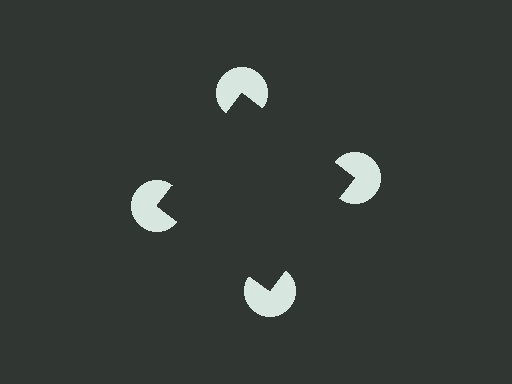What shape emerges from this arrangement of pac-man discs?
An illusory square — its edges are inferred from the aligned wedge cuts in the pac-man discs, not physically drawn.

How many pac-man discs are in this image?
There are 4 — one at each vertex of the illusory square.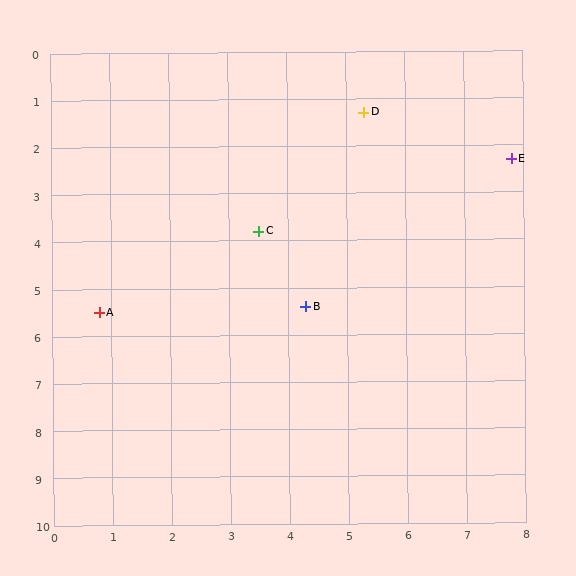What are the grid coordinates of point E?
Point E is at approximately (7.8, 2.3).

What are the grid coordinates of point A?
Point A is at approximately (0.8, 5.5).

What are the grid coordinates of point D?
Point D is at approximately (5.3, 1.3).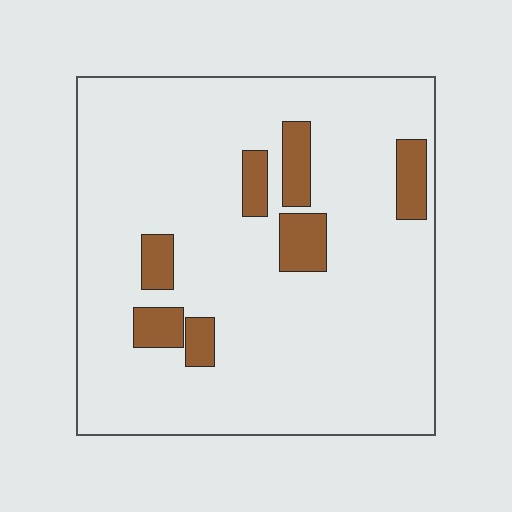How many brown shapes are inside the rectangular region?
7.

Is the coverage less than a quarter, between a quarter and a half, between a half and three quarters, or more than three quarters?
Less than a quarter.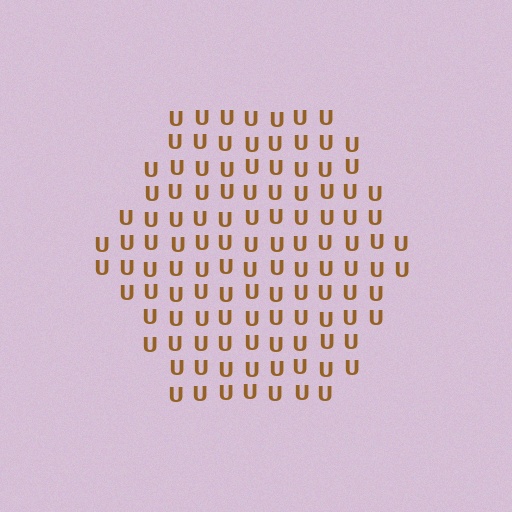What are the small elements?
The small elements are letter U's.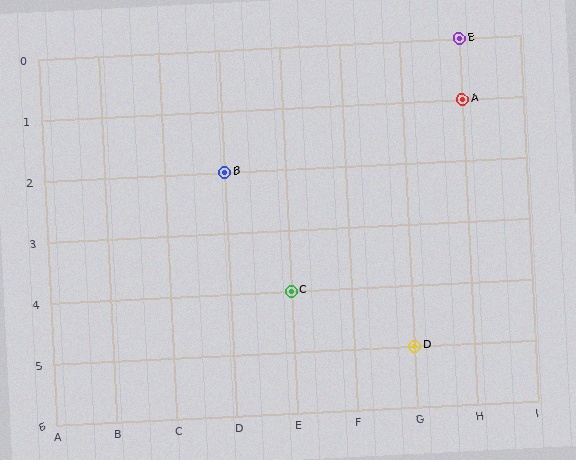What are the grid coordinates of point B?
Point B is at grid coordinates (D, 2).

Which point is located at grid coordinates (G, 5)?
Point D is at (G, 5).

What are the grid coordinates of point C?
Point C is at grid coordinates (E, 4).